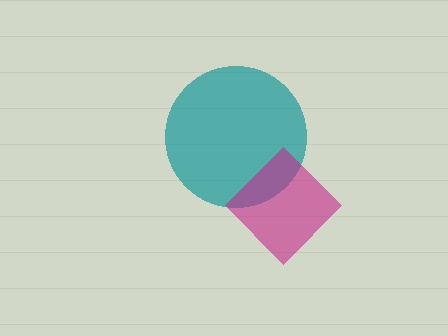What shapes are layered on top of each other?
The layered shapes are: a teal circle, a magenta diamond.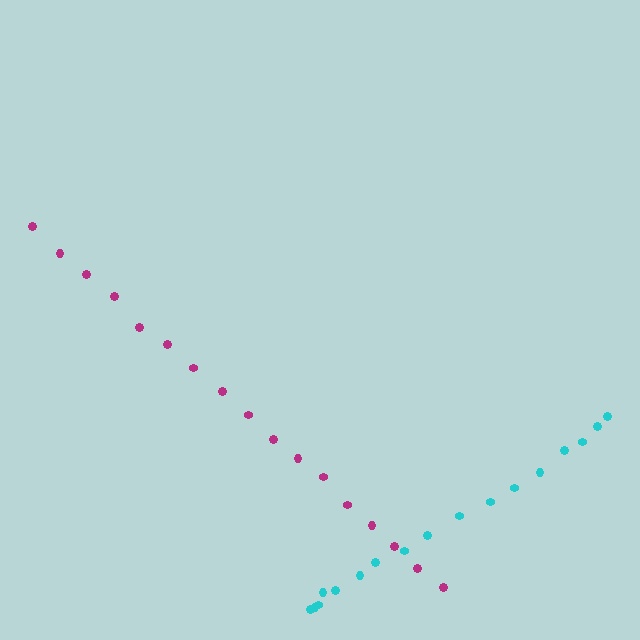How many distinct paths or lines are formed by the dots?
There are 2 distinct paths.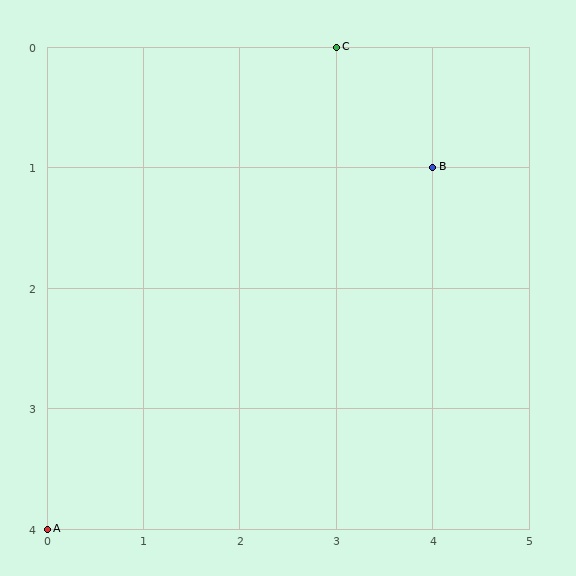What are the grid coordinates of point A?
Point A is at grid coordinates (0, 4).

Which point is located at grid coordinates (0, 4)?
Point A is at (0, 4).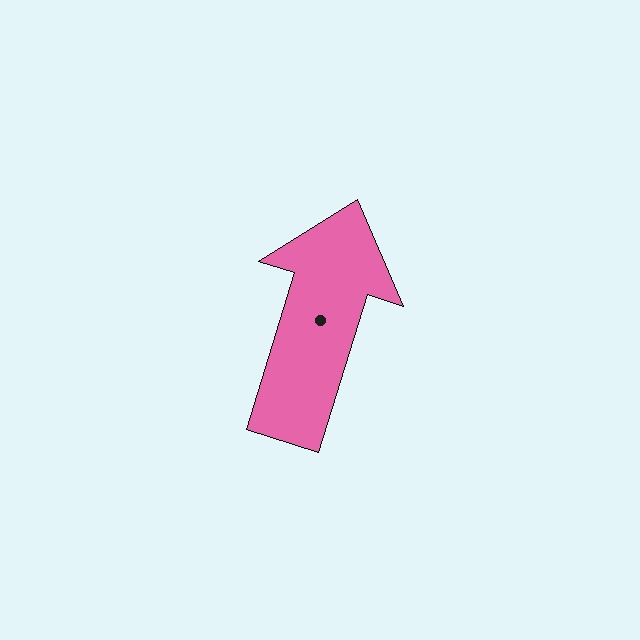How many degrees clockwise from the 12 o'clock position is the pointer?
Approximately 17 degrees.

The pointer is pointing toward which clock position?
Roughly 1 o'clock.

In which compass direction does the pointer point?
North.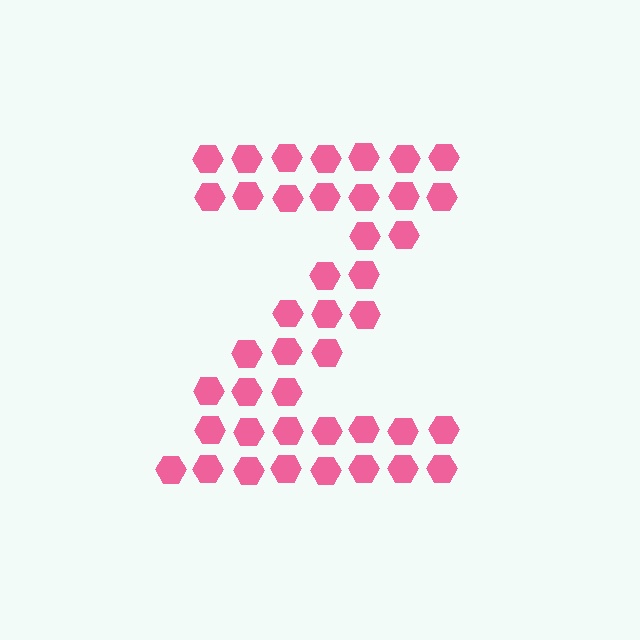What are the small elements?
The small elements are hexagons.